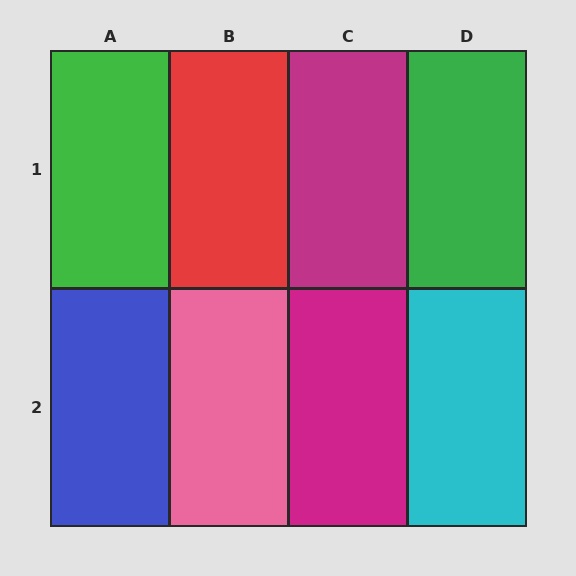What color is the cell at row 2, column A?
Blue.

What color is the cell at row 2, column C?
Magenta.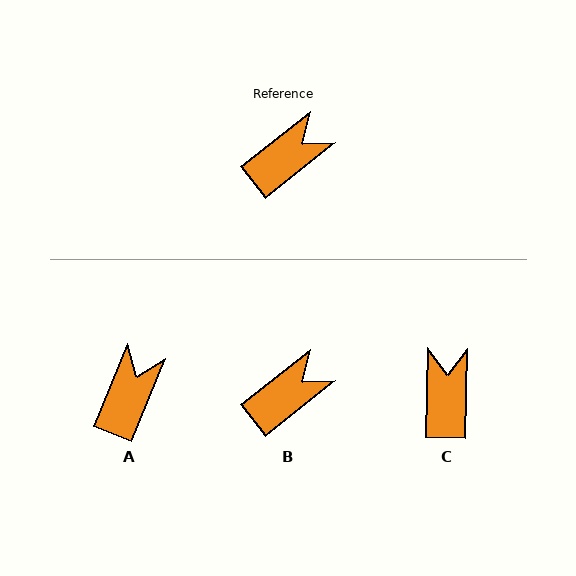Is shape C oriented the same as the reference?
No, it is off by about 51 degrees.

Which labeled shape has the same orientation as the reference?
B.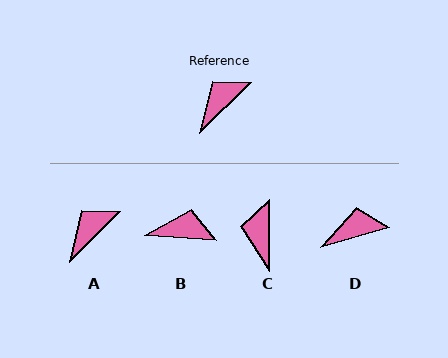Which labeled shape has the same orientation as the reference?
A.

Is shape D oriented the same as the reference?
No, it is off by about 29 degrees.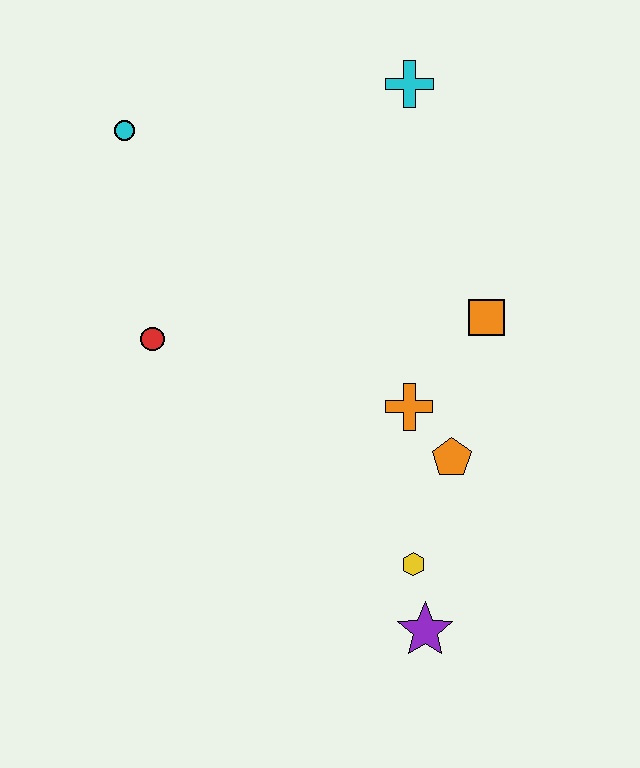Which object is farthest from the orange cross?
The cyan circle is farthest from the orange cross.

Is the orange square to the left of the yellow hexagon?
No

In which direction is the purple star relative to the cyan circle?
The purple star is below the cyan circle.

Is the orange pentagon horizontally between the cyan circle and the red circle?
No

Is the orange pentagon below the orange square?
Yes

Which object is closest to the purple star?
The yellow hexagon is closest to the purple star.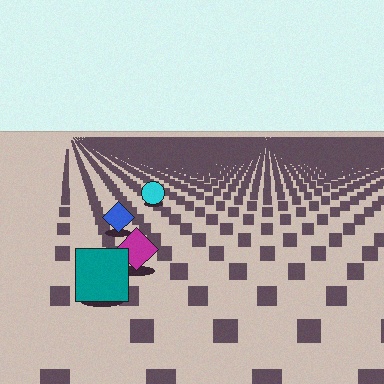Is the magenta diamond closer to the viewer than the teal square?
No. The teal square is closer — you can tell from the texture gradient: the ground texture is coarser near it.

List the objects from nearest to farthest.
From nearest to farthest: the teal square, the magenta diamond, the blue diamond, the cyan circle.